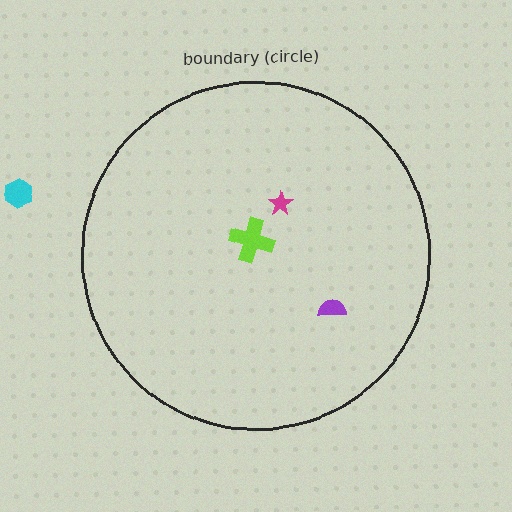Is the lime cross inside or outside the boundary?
Inside.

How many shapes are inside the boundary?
3 inside, 1 outside.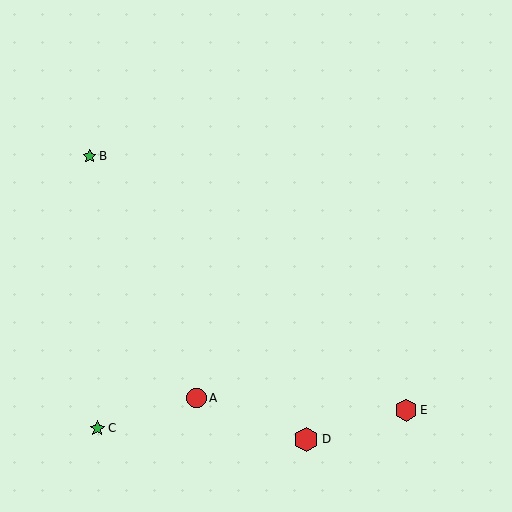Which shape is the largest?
The red hexagon (labeled D) is the largest.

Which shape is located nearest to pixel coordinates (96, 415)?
The green star (labeled C) at (97, 428) is nearest to that location.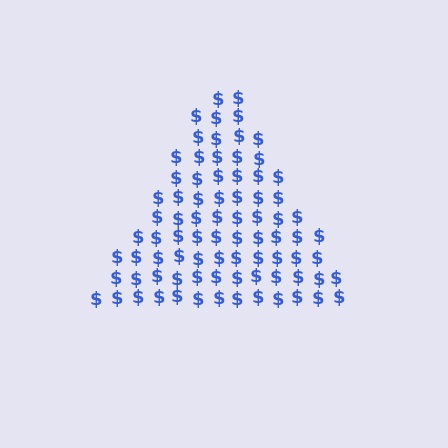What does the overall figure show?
The overall figure shows a triangle.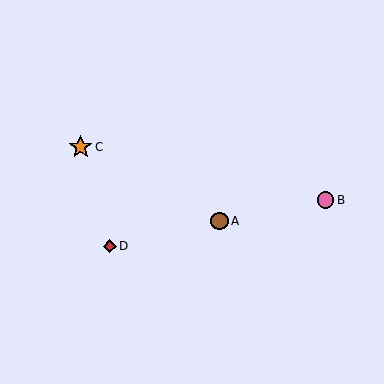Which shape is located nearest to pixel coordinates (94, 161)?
The orange star (labeled C) at (81, 147) is nearest to that location.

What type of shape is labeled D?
Shape D is a red diamond.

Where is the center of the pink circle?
The center of the pink circle is at (326, 200).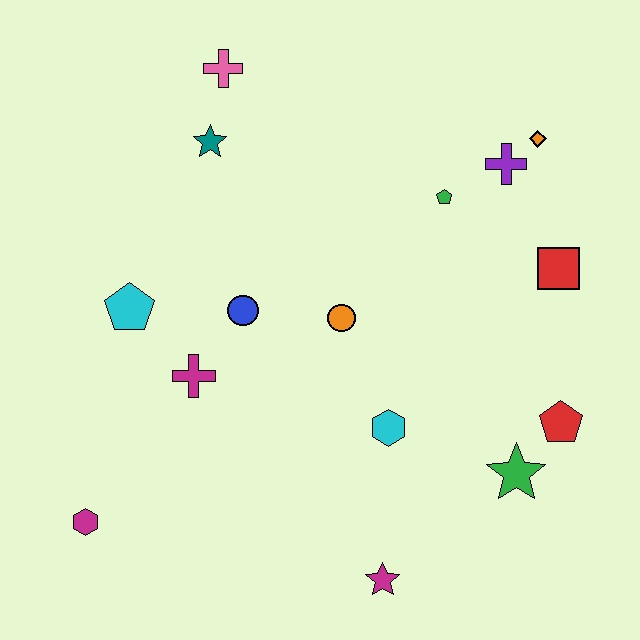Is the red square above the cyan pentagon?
Yes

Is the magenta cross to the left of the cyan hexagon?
Yes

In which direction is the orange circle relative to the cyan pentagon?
The orange circle is to the right of the cyan pentagon.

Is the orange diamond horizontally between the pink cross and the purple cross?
No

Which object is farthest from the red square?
The magenta hexagon is farthest from the red square.